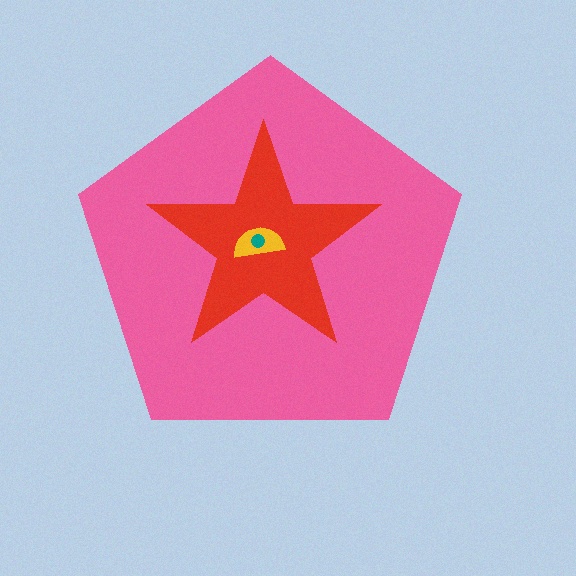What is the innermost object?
The teal circle.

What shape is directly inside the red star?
The yellow semicircle.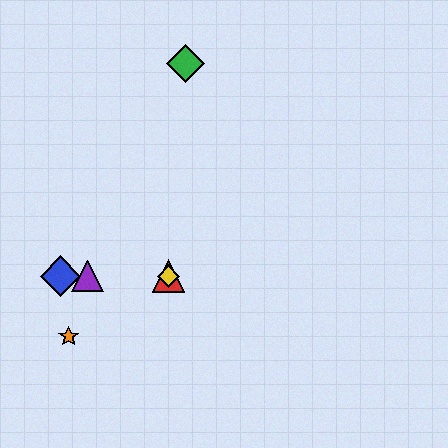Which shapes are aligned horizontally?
The red triangle, the blue diamond, the yellow diamond, the purple triangle are aligned horizontally.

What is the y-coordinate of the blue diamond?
The blue diamond is at y≈276.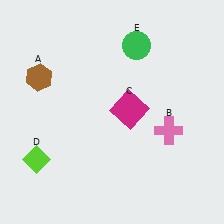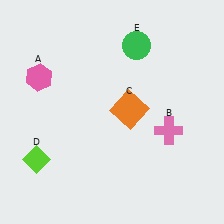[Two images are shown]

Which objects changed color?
A changed from brown to pink. C changed from magenta to orange.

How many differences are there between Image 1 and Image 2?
There are 2 differences between the two images.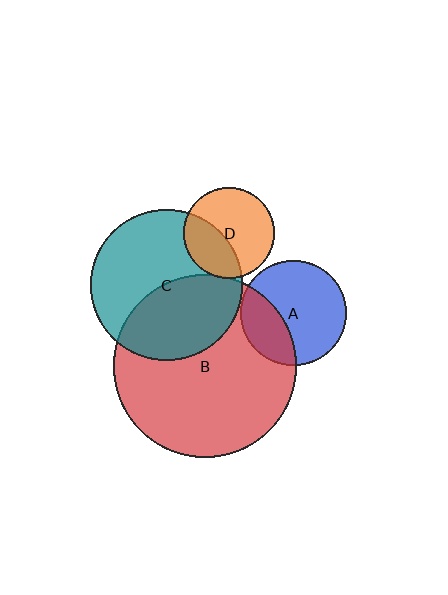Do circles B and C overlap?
Yes.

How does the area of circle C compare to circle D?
Approximately 2.8 times.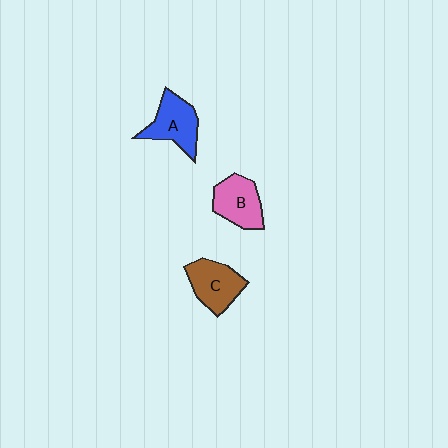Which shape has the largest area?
Shape A (blue).